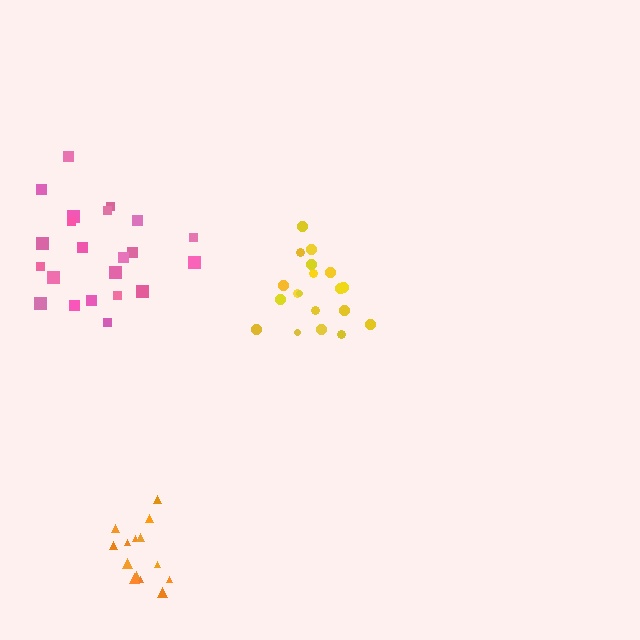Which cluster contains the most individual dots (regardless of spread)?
Pink (23).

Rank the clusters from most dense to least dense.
yellow, orange, pink.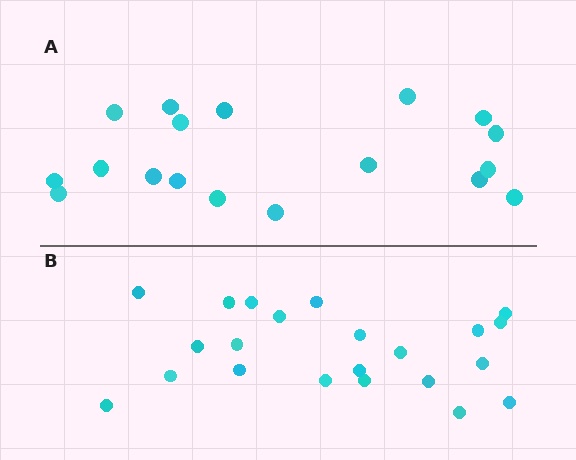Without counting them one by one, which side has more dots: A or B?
Region B (the bottom region) has more dots.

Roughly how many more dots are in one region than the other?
Region B has about 4 more dots than region A.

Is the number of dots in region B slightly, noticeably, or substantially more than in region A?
Region B has only slightly more — the two regions are fairly close. The ratio is roughly 1.2 to 1.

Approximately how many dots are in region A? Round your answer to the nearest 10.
About 20 dots. (The exact count is 18, which rounds to 20.)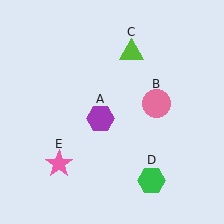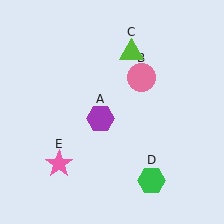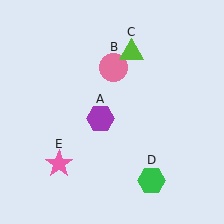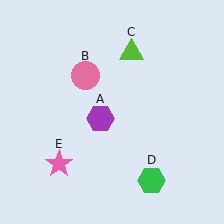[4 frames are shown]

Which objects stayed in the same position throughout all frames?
Purple hexagon (object A) and lime triangle (object C) and green hexagon (object D) and pink star (object E) remained stationary.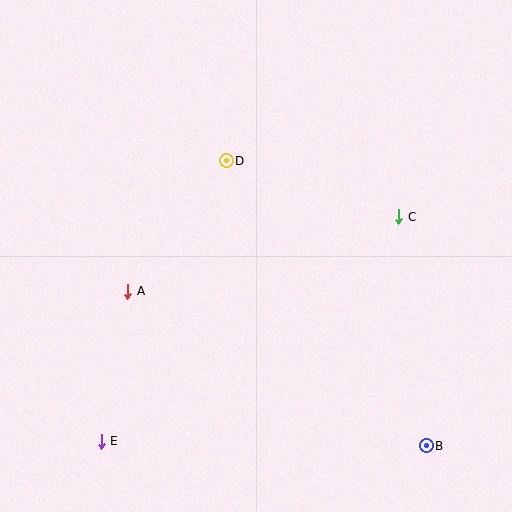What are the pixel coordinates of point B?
Point B is at (426, 446).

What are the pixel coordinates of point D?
Point D is at (226, 161).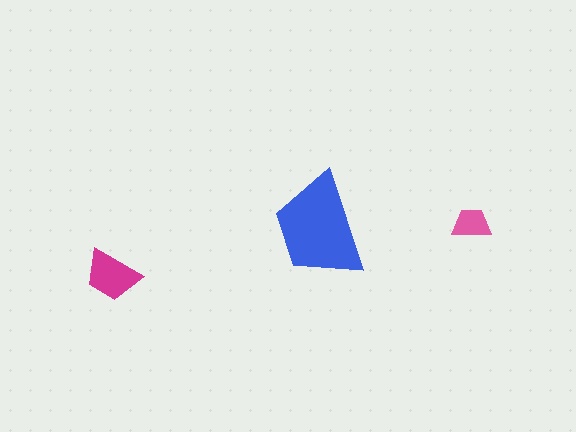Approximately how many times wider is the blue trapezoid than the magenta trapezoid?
About 2 times wider.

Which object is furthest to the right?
The pink trapezoid is rightmost.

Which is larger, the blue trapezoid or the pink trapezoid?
The blue one.